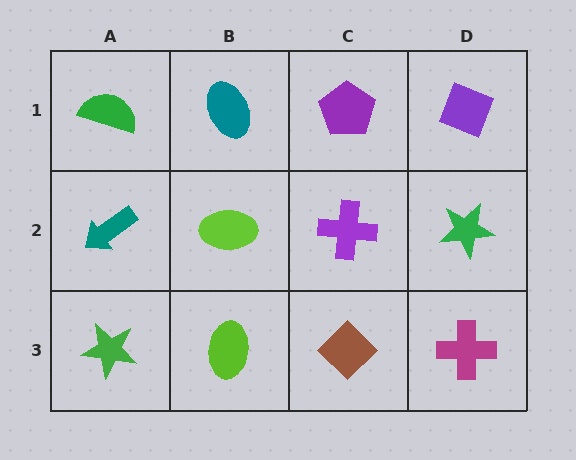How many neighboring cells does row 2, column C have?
4.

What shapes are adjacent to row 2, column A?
A green semicircle (row 1, column A), a green star (row 3, column A), a lime ellipse (row 2, column B).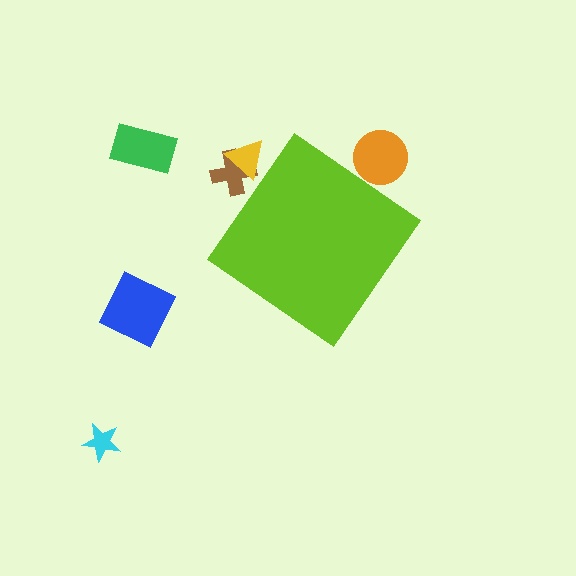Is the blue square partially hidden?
No, the blue square is fully visible.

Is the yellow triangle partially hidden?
Yes, the yellow triangle is partially hidden behind the lime diamond.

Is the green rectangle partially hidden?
No, the green rectangle is fully visible.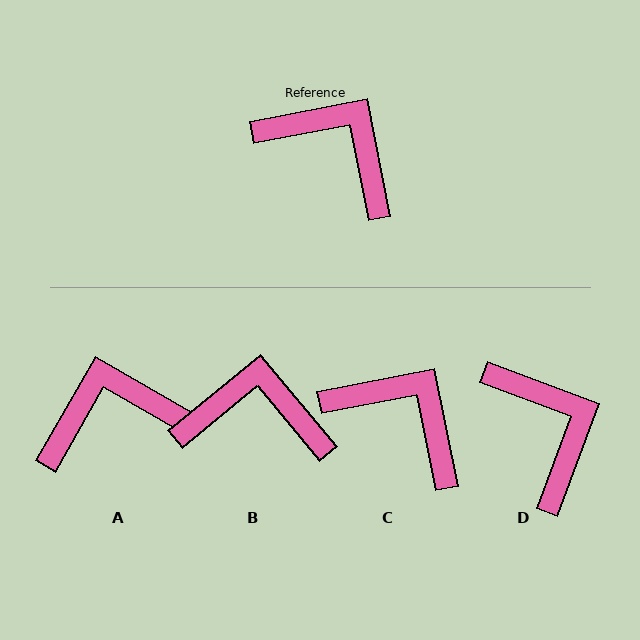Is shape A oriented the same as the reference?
No, it is off by about 49 degrees.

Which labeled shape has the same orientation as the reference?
C.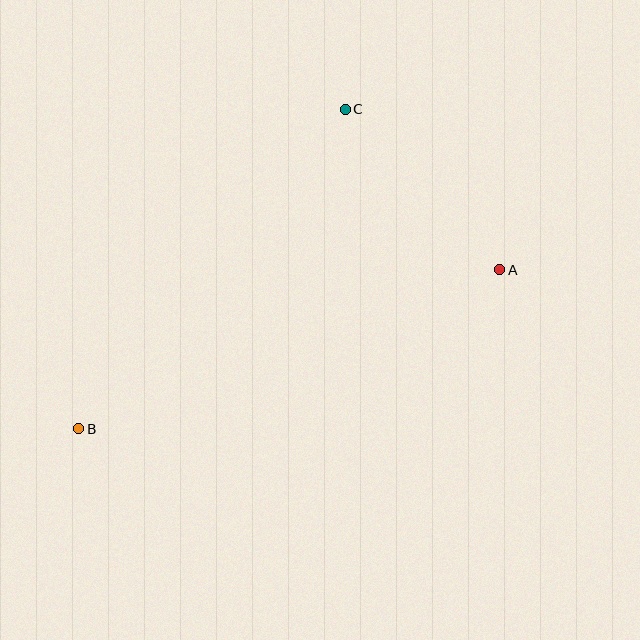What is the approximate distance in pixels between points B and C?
The distance between B and C is approximately 416 pixels.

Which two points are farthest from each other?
Points A and B are farthest from each other.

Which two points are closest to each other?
Points A and C are closest to each other.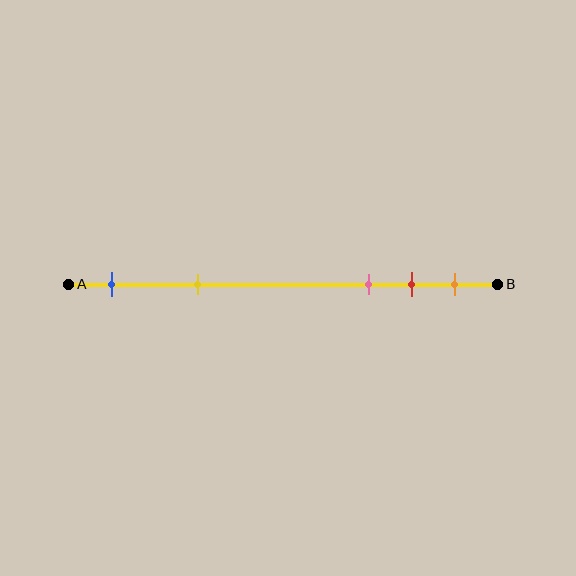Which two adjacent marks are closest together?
The red and orange marks are the closest adjacent pair.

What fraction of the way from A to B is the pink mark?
The pink mark is approximately 70% (0.7) of the way from A to B.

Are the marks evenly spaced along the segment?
No, the marks are not evenly spaced.